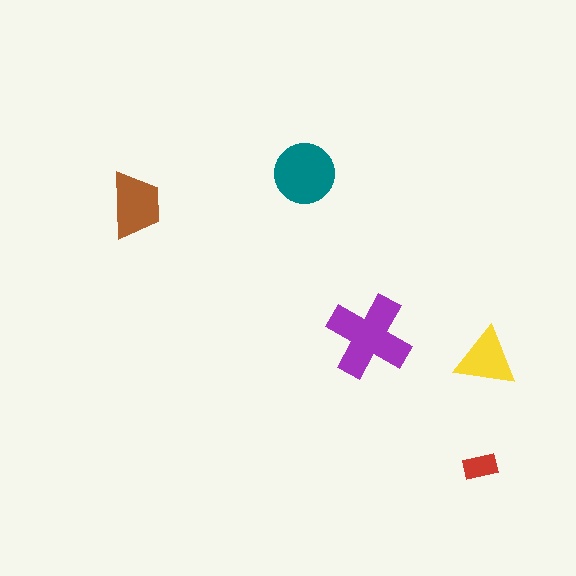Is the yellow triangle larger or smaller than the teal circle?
Smaller.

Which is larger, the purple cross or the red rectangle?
The purple cross.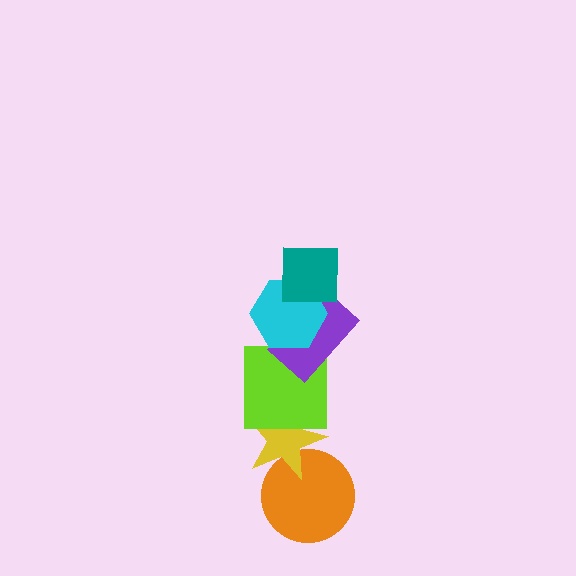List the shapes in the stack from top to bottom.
From top to bottom: the teal square, the cyan hexagon, the purple rectangle, the lime square, the yellow star, the orange circle.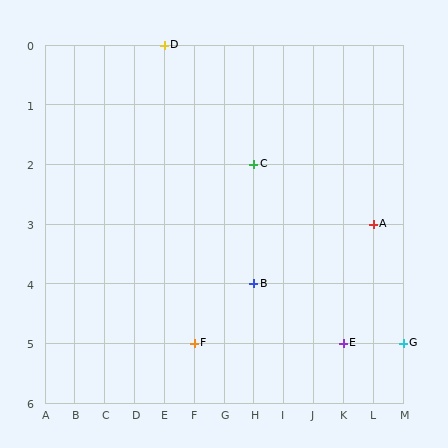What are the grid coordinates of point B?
Point B is at grid coordinates (H, 4).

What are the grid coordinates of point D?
Point D is at grid coordinates (E, 0).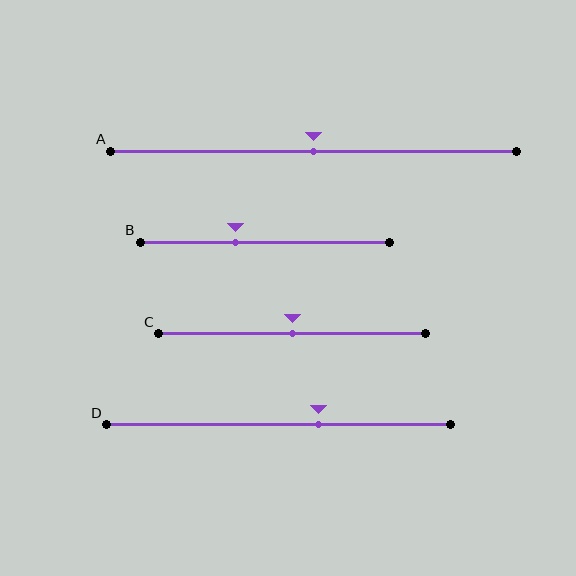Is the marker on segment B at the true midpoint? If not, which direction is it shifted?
No, the marker on segment B is shifted to the left by about 12% of the segment length.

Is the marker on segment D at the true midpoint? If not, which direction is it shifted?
No, the marker on segment D is shifted to the right by about 12% of the segment length.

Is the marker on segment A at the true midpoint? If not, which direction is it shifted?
Yes, the marker on segment A is at the true midpoint.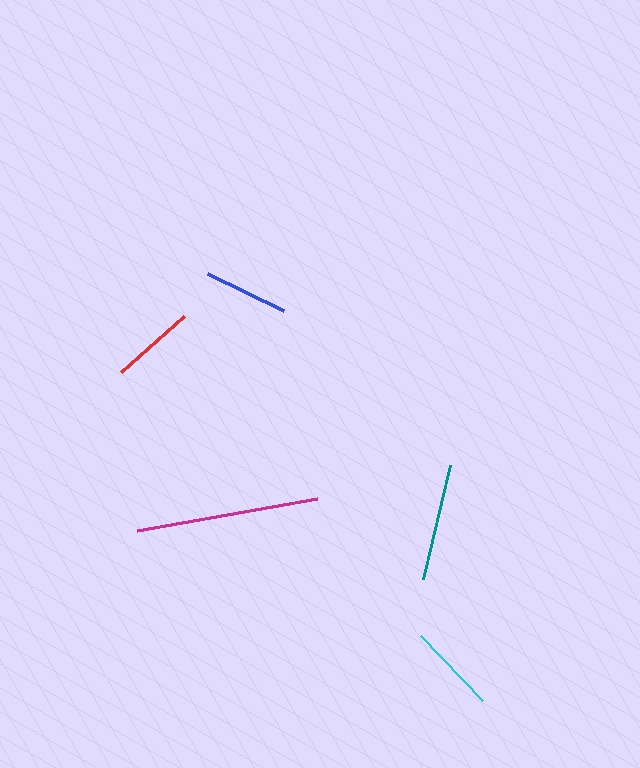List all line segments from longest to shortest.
From longest to shortest: magenta, teal, cyan, blue, red.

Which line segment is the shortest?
The red line is the shortest at approximately 84 pixels.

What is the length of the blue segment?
The blue segment is approximately 85 pixels long.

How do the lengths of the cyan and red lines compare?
The cyan and red lines are approximately the same length.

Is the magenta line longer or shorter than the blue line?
The magenta line is longer than the blue line.